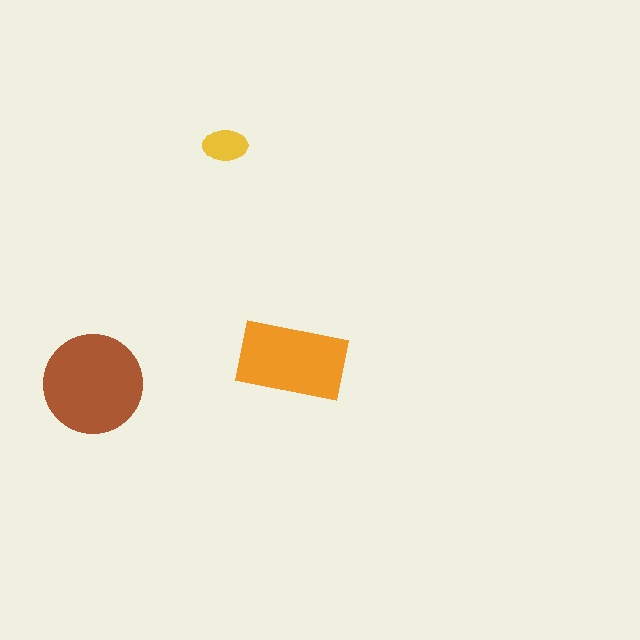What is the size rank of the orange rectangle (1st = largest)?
2nd.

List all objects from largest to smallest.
The brown circle, the orange rectangle, the yellow ellipse.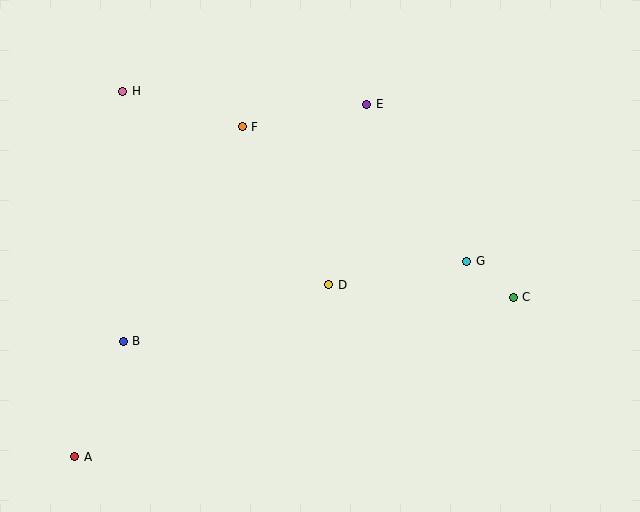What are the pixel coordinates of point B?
Point B is at (123, 341).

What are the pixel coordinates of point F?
Point F is at (242, 127).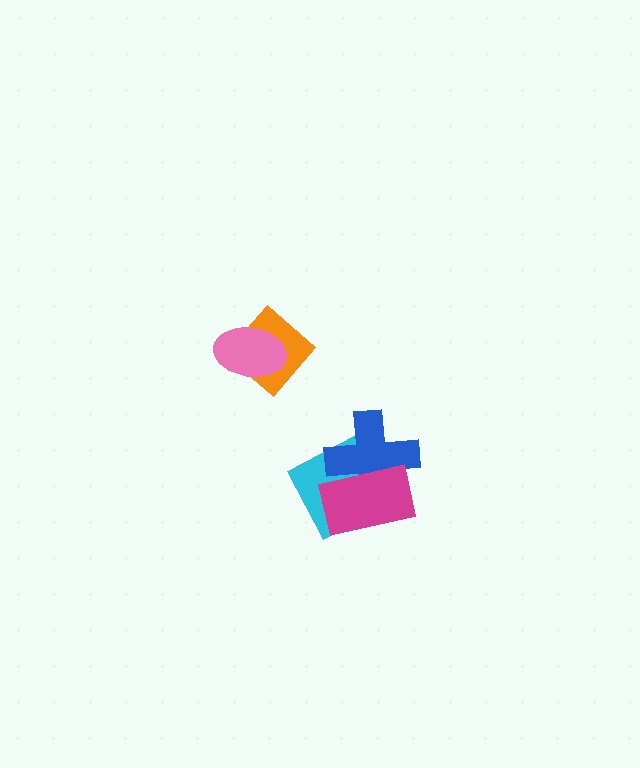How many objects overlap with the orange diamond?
1 object overlaps with the orange diamond.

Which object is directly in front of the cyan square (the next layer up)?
The blue cross is directly in front of the cyan square.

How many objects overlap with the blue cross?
2 objects overlap with the blue cross.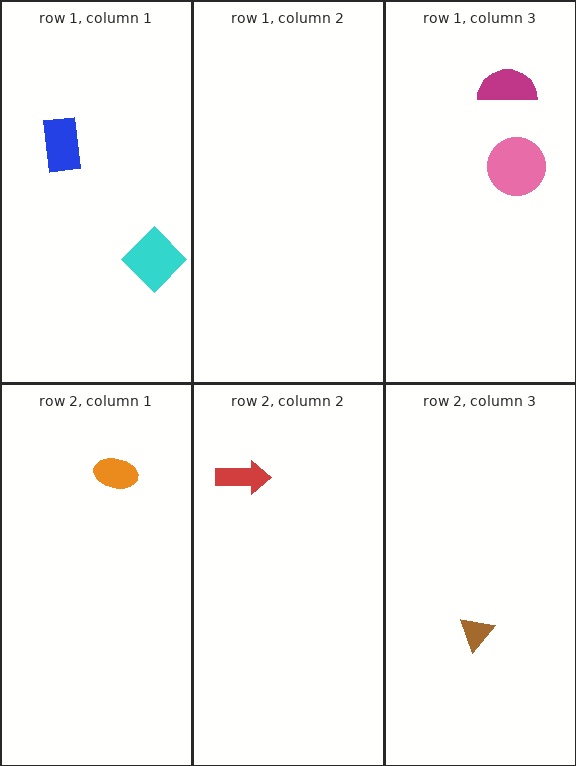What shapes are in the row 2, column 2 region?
The red arrow.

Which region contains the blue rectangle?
The row 1, column 1 region.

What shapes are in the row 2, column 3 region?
The brown triangle.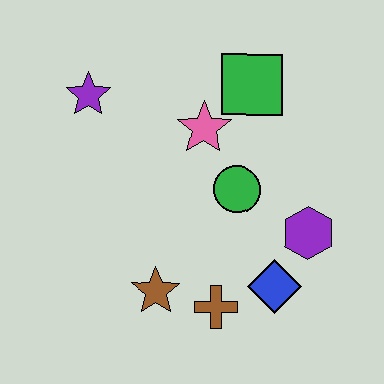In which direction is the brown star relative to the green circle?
The brown star is below the green circle.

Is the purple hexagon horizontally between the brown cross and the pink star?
No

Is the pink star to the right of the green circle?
No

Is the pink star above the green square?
No